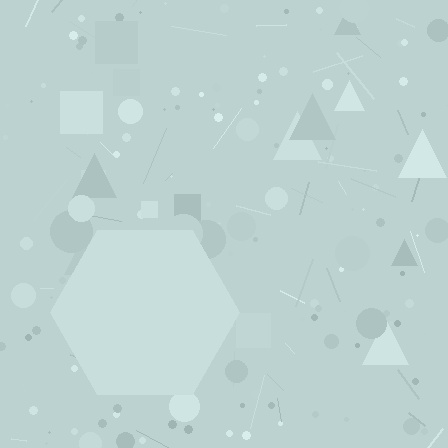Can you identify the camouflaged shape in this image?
The camouflaged shape is a hexagon.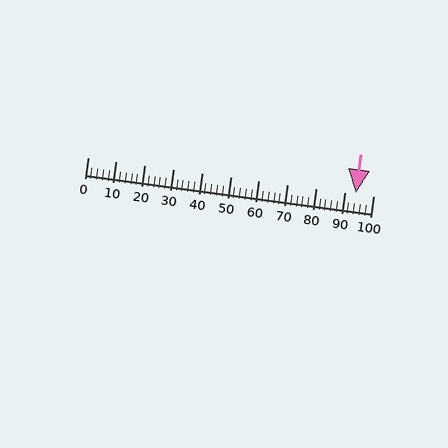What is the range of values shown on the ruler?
The ruler shows values from 0 to 100.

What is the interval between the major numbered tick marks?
The major tick marks are spaced 10 units apart.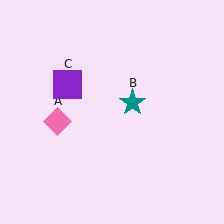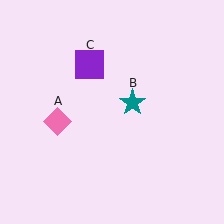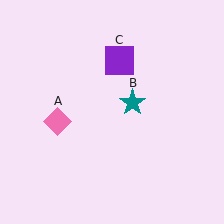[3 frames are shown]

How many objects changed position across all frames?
1 object changed position: purple square (object C).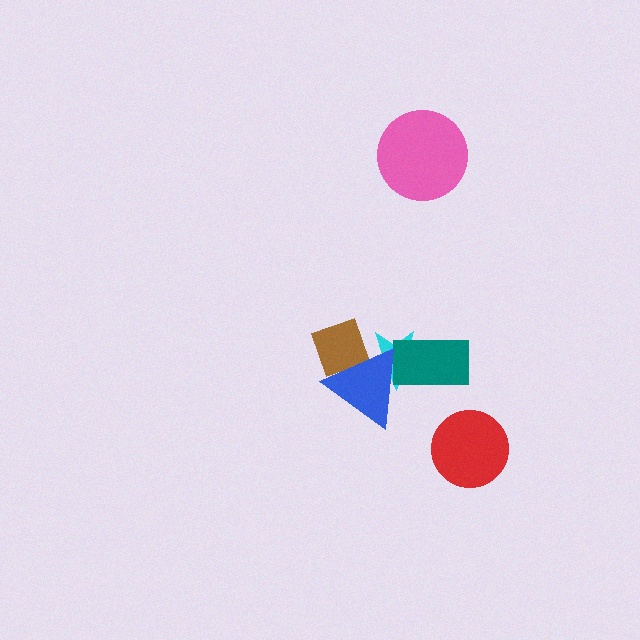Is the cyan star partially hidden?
Yes, it is partially covered by another shape.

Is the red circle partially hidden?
No, no other shape covers it.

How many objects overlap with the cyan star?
3 objects overlap with the cyan star.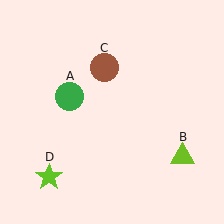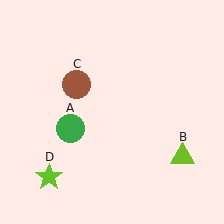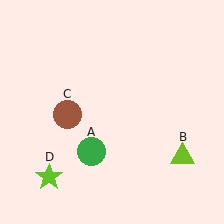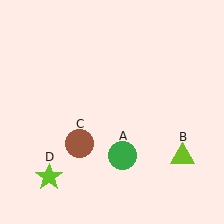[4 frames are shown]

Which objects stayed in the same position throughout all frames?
Lime triangle (object B) and lime star (object D) remained stationary.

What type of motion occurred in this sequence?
The green circle (object A), brown circle (object C) rotated counterclockwise around the center of the scene.